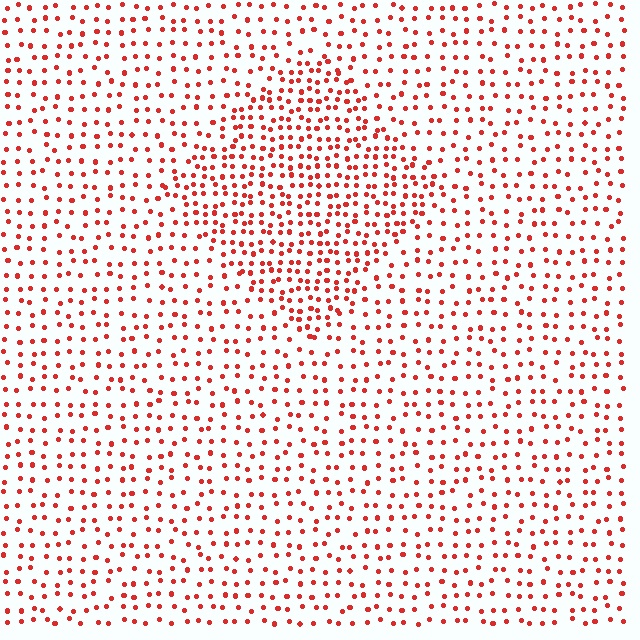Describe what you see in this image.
The image contains small red elements arranged at two different densities. A diamond-shaped region is visible where the elements are more densely packed than the surrounding area.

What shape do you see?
I see a diamond.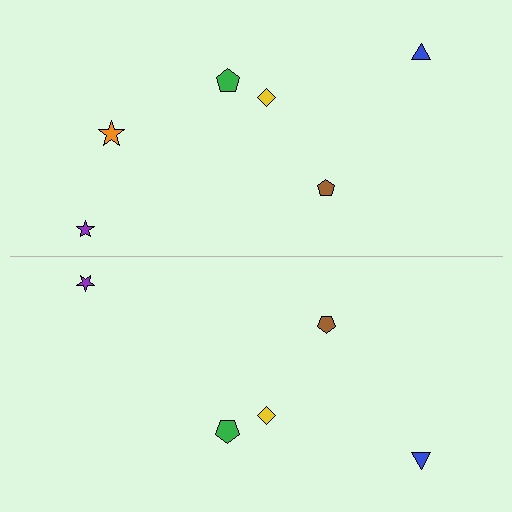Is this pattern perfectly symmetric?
No, the pattern is not perfectly symmetric. A orange star is missing from the bottom side.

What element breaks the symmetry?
A orange star is missing from the bottom side.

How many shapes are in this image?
There are 11 shapes in this image.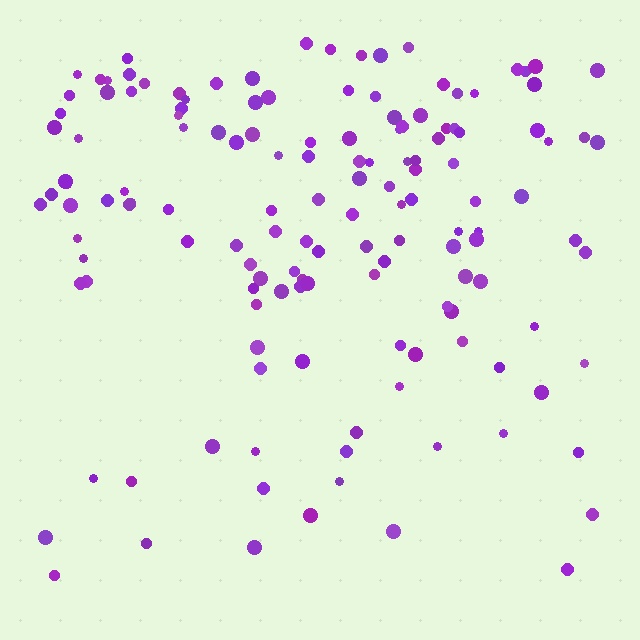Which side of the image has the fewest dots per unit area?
The bottom.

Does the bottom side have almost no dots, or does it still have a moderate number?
Still a moderate number, just noticeably fewer than the top.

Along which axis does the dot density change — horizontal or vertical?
Vertical.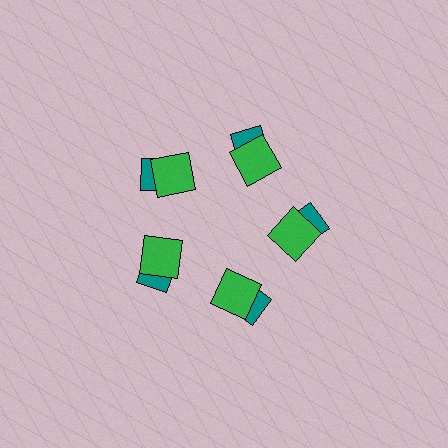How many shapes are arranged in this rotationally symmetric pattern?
There are 10 shapes, arranged in 5 groups of 2.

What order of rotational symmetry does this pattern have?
This pattern has 5-fold rotational symmetry.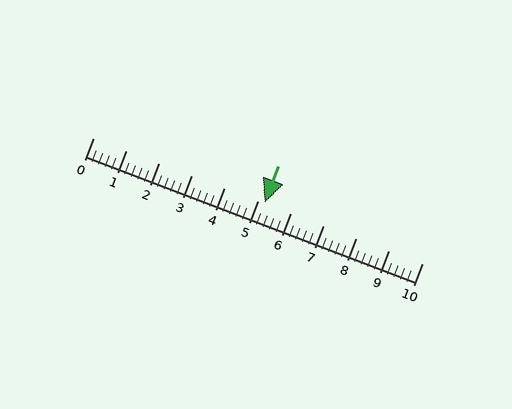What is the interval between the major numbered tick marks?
The major tick marks are spaced 1 units apart.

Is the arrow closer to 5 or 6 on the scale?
The arrow is closer to 5.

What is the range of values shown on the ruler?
The ruler shows values from 0 to 10.